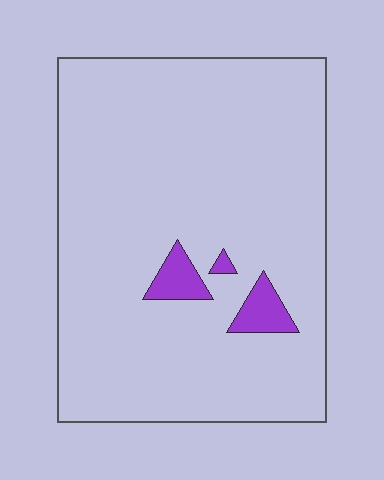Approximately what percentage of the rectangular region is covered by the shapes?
Approximately 5%.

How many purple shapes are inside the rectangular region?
3.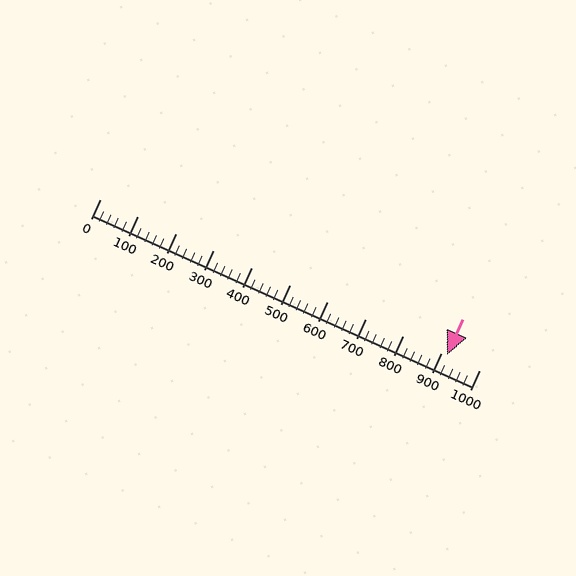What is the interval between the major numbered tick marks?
The major tick marks are spaced 100 units apart.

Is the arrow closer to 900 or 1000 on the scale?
The arrow is closer to 900.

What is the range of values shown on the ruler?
The ruler shows values from 0 to 1000.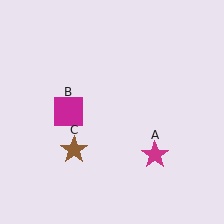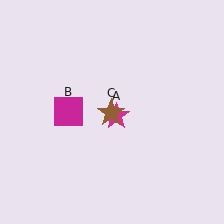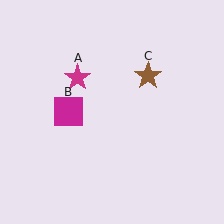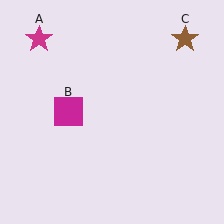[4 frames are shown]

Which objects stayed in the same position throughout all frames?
Magenta square (object B) remained stationary.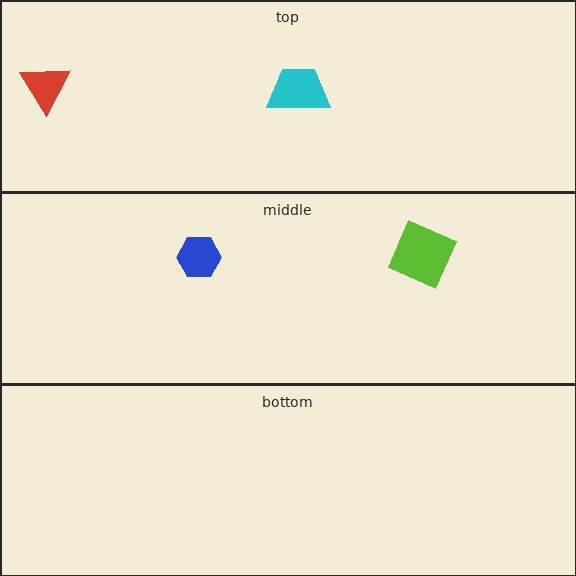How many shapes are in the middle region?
2.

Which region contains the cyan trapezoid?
The top region.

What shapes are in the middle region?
The lime square, the blue hexagon.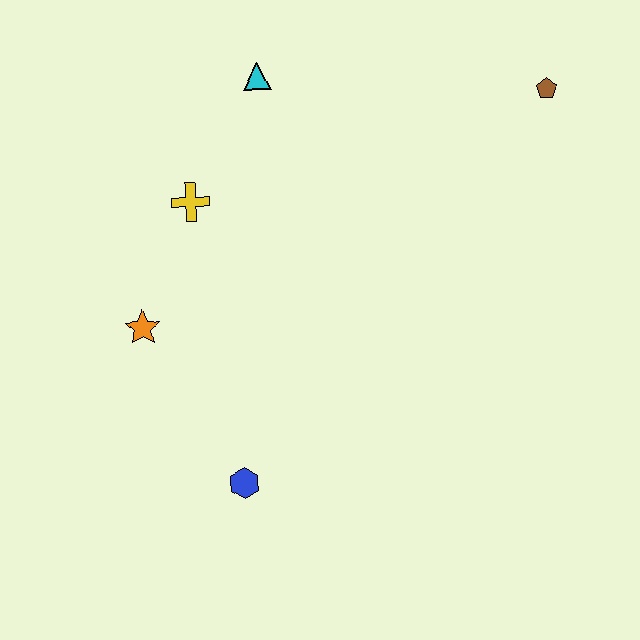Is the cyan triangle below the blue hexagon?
No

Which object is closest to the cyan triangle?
The yellow cross is closest to the cyan triangle.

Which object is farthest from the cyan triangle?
The blue hexagon is farthest from the cyan triangle.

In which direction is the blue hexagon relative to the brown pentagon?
The blue hexagon is below the brown pentagon.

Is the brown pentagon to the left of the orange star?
No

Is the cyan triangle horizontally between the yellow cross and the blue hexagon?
No